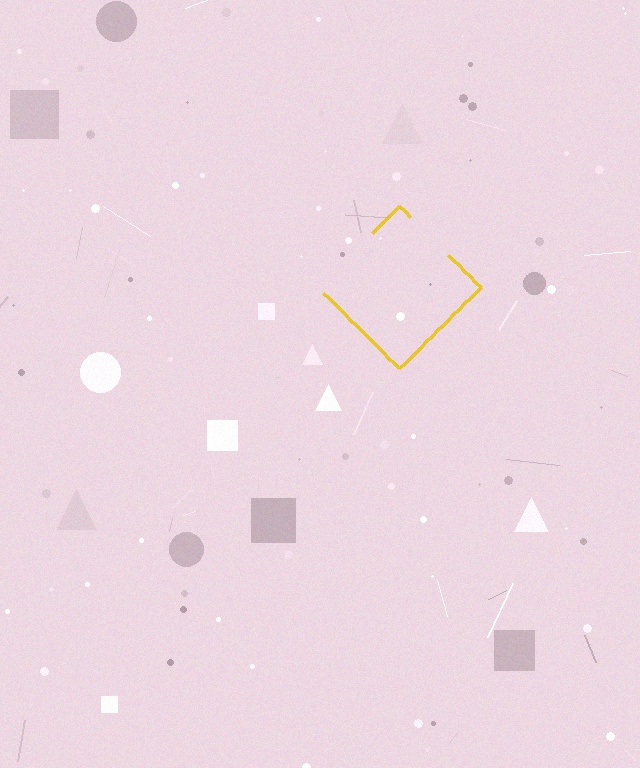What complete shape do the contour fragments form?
The contour fragments form a diamond.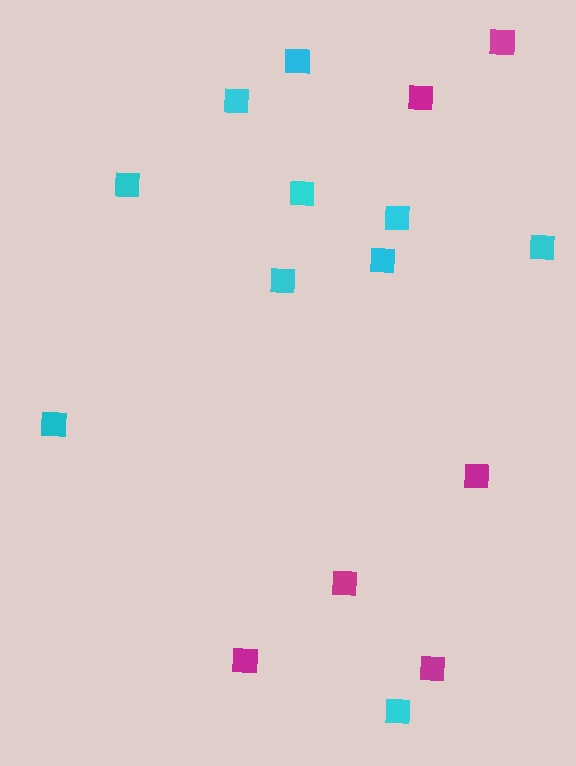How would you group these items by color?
There are 2 groups: one group of cyan squares (10) and one group of magenta squares (6).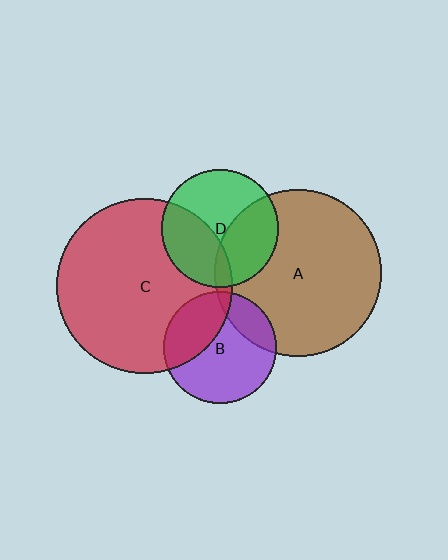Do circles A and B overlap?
Yes.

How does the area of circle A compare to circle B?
Approximately 2.2 times.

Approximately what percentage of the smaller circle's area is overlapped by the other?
Approximately 20%.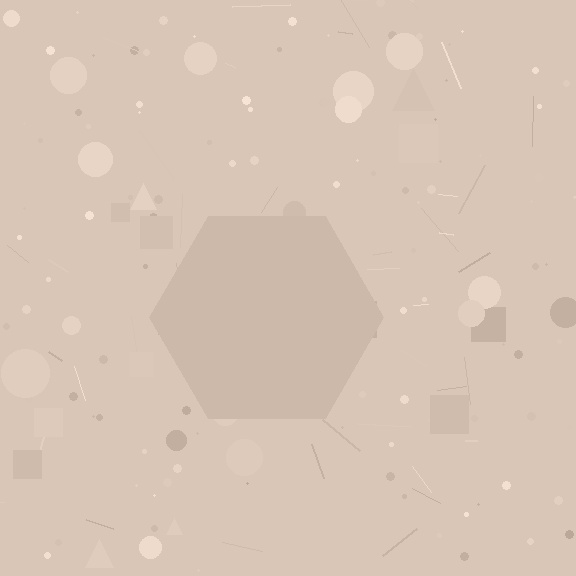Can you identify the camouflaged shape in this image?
The camouflaged shape is a hexagon.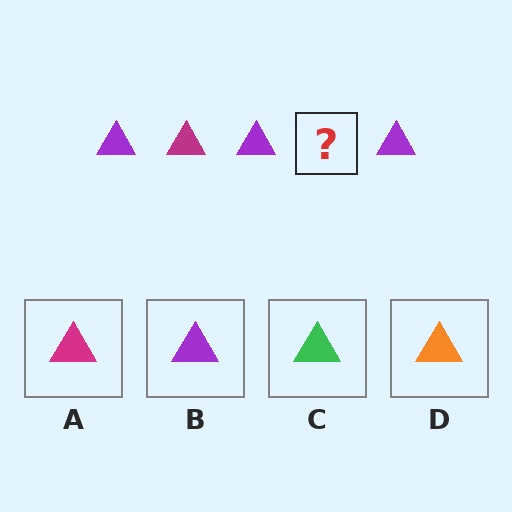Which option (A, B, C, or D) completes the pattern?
A.